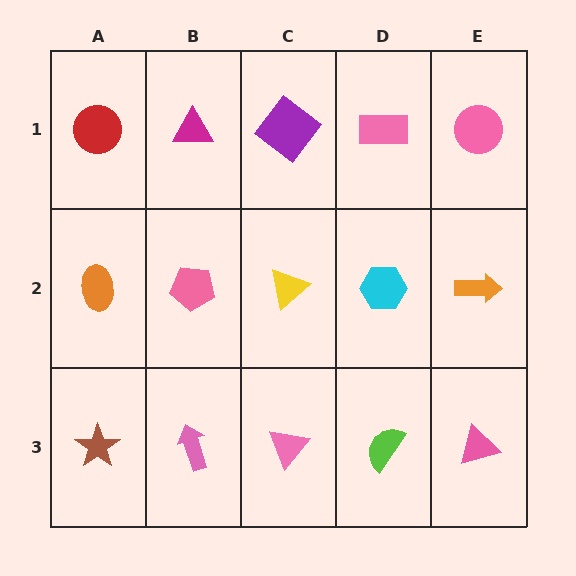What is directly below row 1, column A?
An orange ellipse.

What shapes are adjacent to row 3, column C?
A yellow triangle (row 2, column C), a pink arrow (row 3, column B), a lime semicircle (row 3, column D).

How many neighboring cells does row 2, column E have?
3.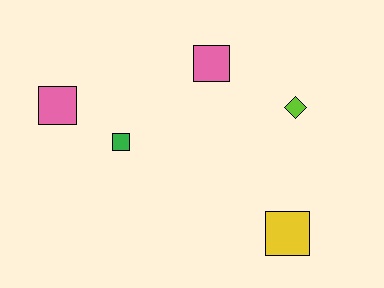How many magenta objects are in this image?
There are no magenta objects.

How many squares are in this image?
There are 4 squares.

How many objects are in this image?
There are 5 objects.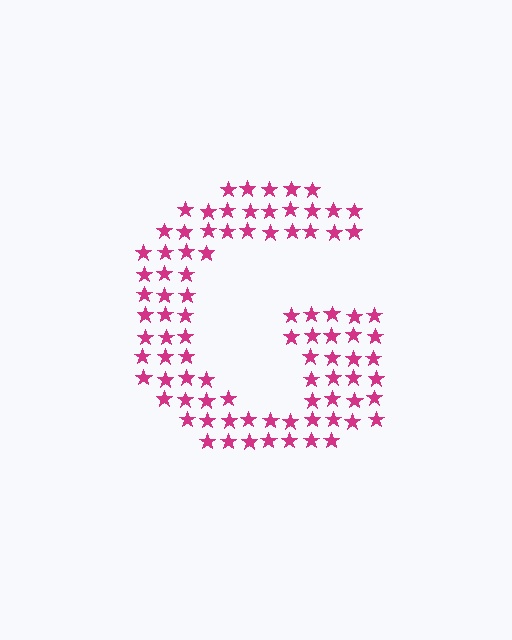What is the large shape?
The large shape is the letter G.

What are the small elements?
The small elements are stars.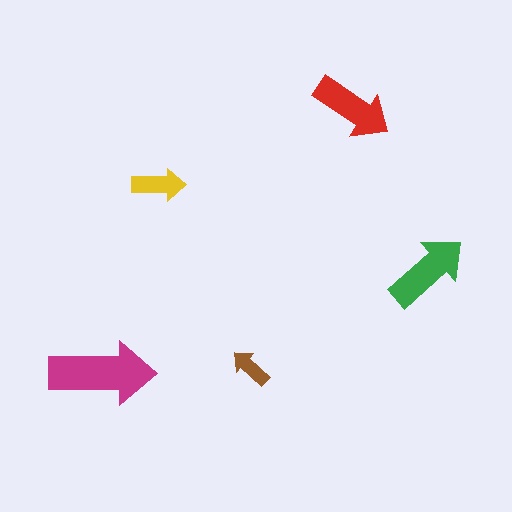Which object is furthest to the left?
The magenta arrow is leftmost.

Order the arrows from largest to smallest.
the magenta one, the green one, the red one, the yellow one, the brown one.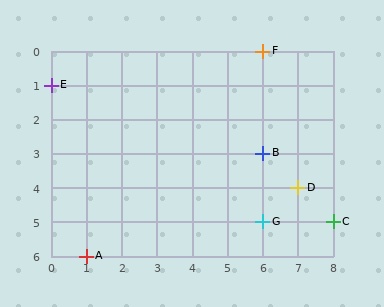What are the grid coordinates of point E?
Point E is at grid coordinates (0, 1).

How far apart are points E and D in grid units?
Points E and D are 7 columns and 3 rows apart (about 7.6 grid units diagonally).